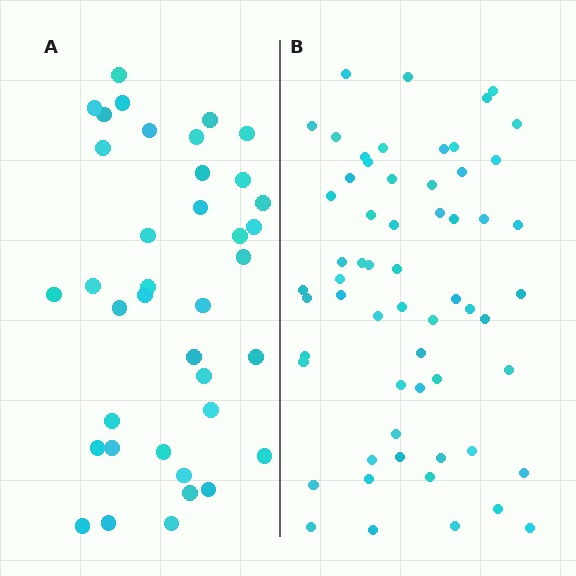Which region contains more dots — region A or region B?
Region B (the right region) has more dots.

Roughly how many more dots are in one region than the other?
Region B has approximately 20 more dots than region A.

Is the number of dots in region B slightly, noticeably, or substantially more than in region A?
Region B has substantially more. The ratio is roughly 1.6 to 1.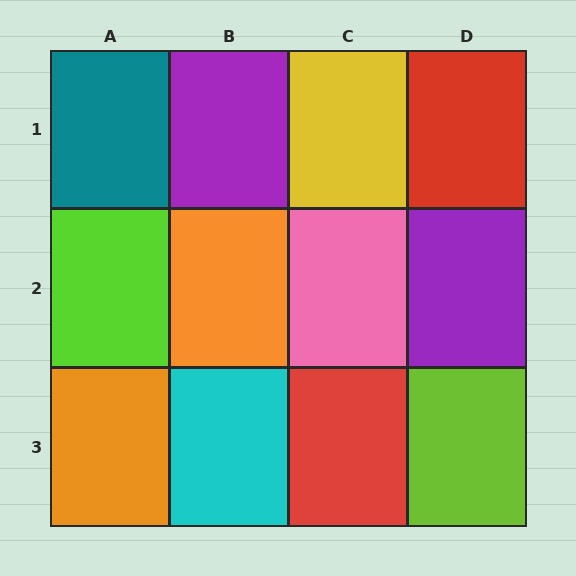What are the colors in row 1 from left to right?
Teal, purple, yellow, red.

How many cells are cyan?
1 cell is cyan.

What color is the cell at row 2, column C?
Pink.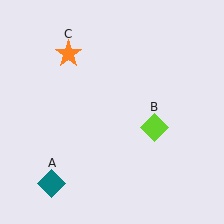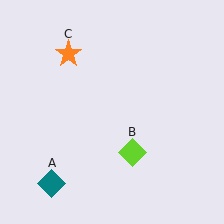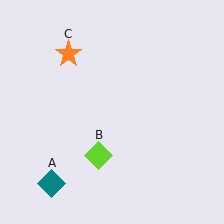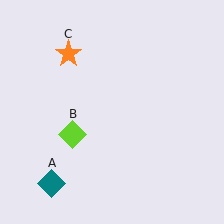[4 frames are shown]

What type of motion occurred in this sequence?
The lime diamond (object B) rotated clockwise around the center of the scene.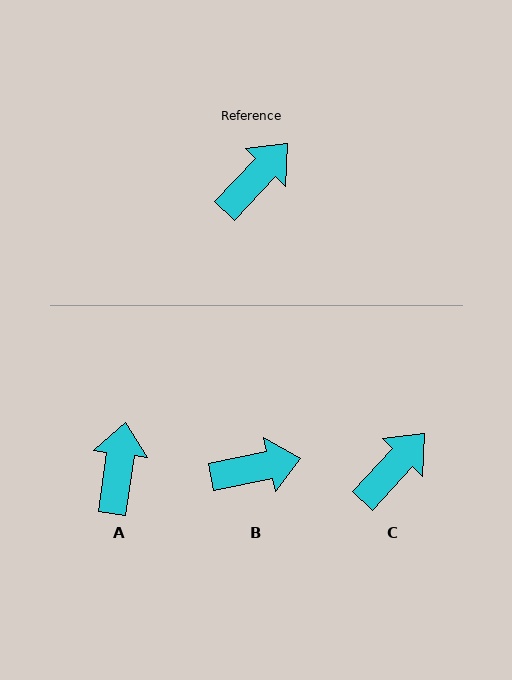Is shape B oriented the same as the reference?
No, it is off by about 36 degrees.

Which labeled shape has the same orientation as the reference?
C.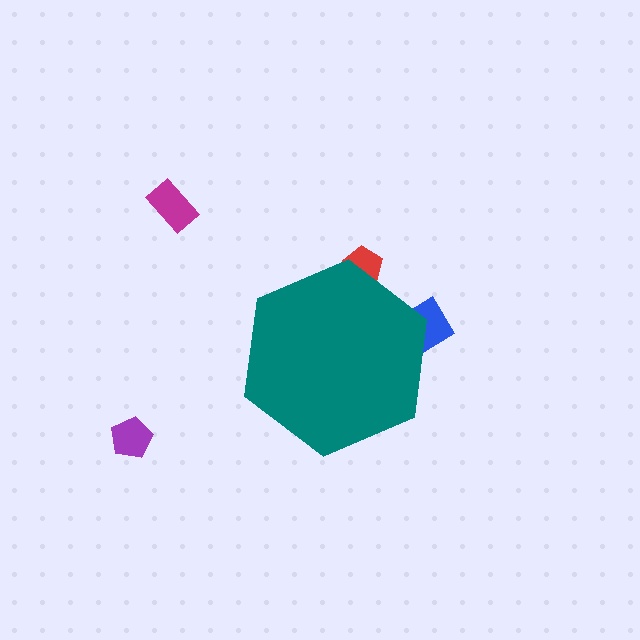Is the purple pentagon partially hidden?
No, the purple pentagon is fully visible.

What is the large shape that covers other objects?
A teal hexagon.